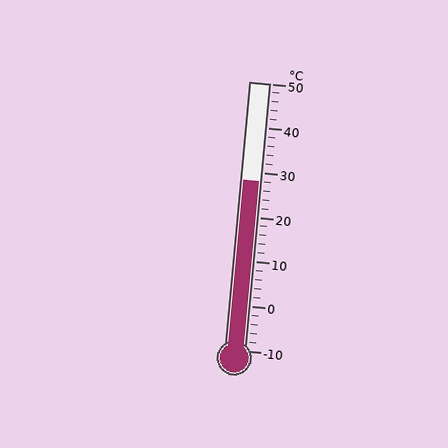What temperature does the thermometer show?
The thermometer shows approximately 28°C.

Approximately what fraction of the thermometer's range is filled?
The thermometer is filled to approximately 65% of its range.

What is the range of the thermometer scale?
The thermometer scale ranges from -10°C to 50°C.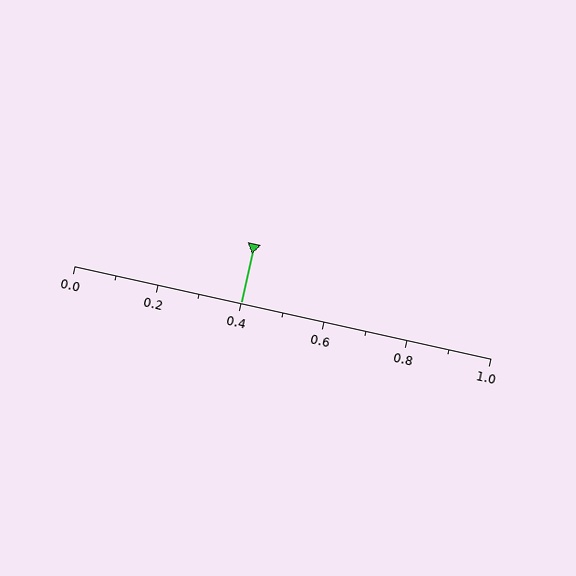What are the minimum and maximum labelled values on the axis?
The axis runs from 0.0 to 1.0.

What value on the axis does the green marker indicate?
The marker indicates approximately 0.4.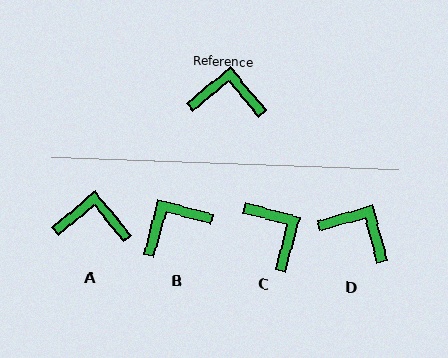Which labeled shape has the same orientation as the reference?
A.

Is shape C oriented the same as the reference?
No, it is off by about 55 degrees.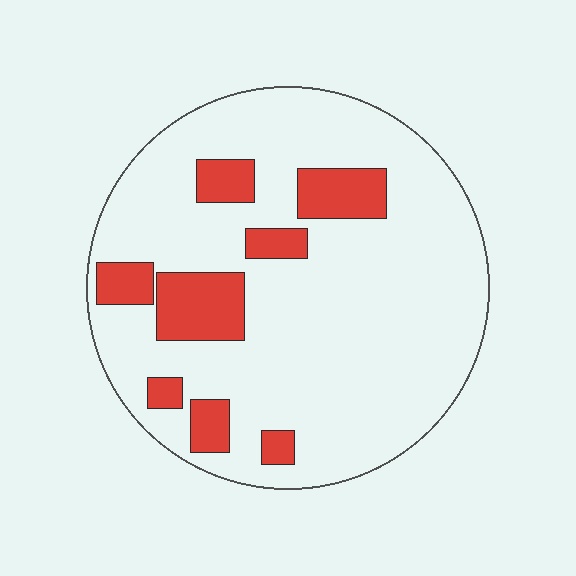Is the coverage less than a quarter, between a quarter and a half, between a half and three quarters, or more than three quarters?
Less than a quarter.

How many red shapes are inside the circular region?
8.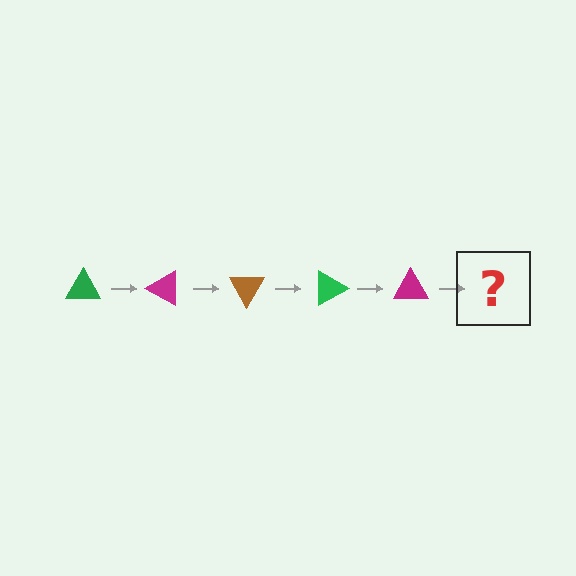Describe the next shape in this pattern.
It should be a brown triangle, rotated 150 degrees from the start.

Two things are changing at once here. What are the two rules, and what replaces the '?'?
The two rules are that it rotates 30 degrees each step and the color cycles through green, magenta, and brown. The '?' should be a brown triangle, rotated 150 degrees from the start.